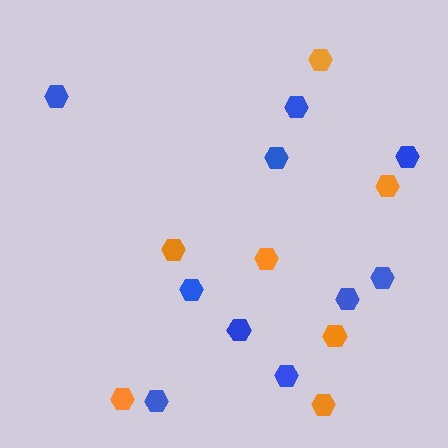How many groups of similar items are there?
There are 2 groups: one group of orange hexagons (7) and one group of blue hexagons (10).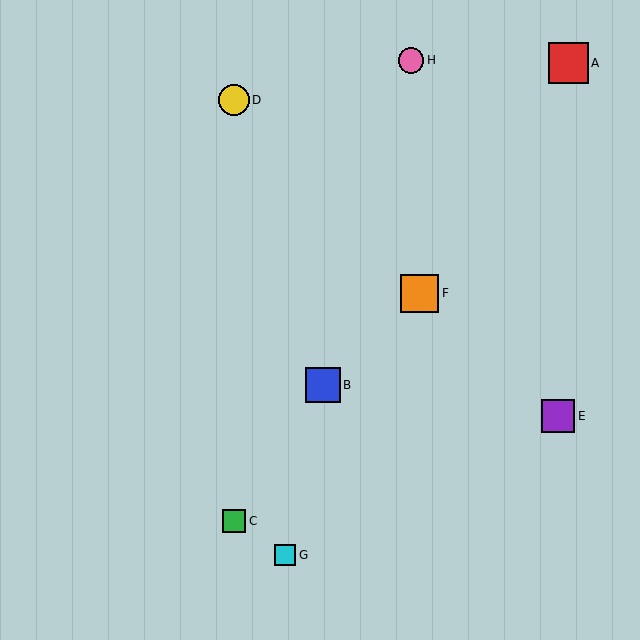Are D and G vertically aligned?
No, D is at x≈234 and G is at x≈285.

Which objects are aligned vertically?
Objects C, D are aligned vertically.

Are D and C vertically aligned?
Yes, both are at x≈234.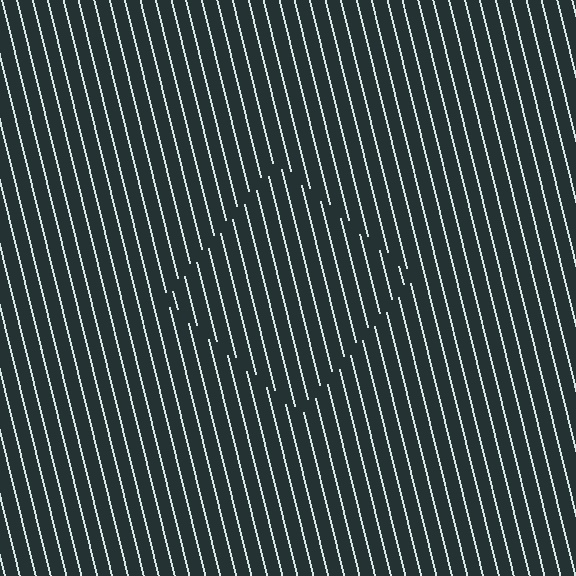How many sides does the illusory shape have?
4 sides — the line-ends trace a square.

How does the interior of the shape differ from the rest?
The interior of the shape contains the same grating, shifted by half a period — the contour is defined by the phase discontinuity where line-ends from the inner and outer gratings abut.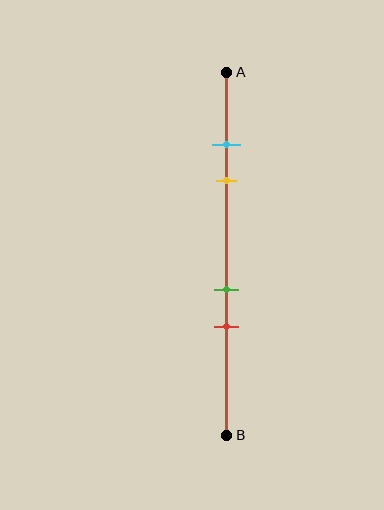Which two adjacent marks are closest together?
The cyan and yellow marks are the closest adjacent pair.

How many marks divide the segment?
There are 4 marks dividing the segment.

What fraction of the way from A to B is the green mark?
The green mark is approximately 60% (0.6) of the way from A to B.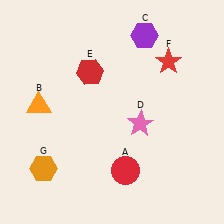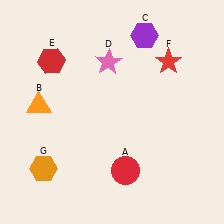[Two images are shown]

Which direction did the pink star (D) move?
The pink star (D) moved up.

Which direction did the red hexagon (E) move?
The red hexagon (E) moved left.